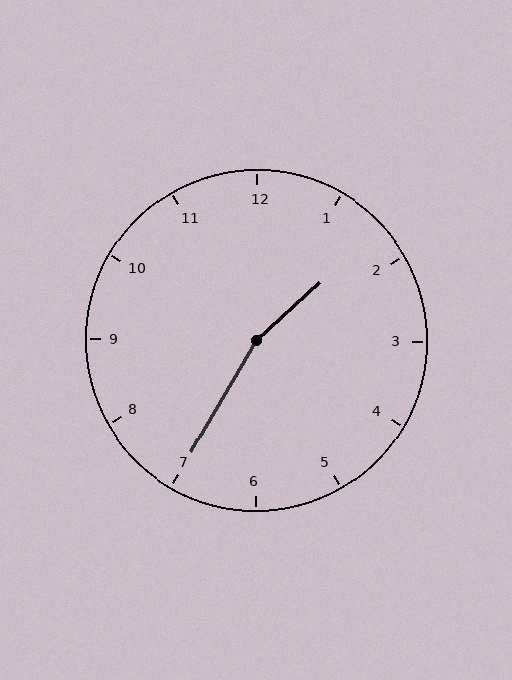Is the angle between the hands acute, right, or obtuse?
It is obtuse.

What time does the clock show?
1:35.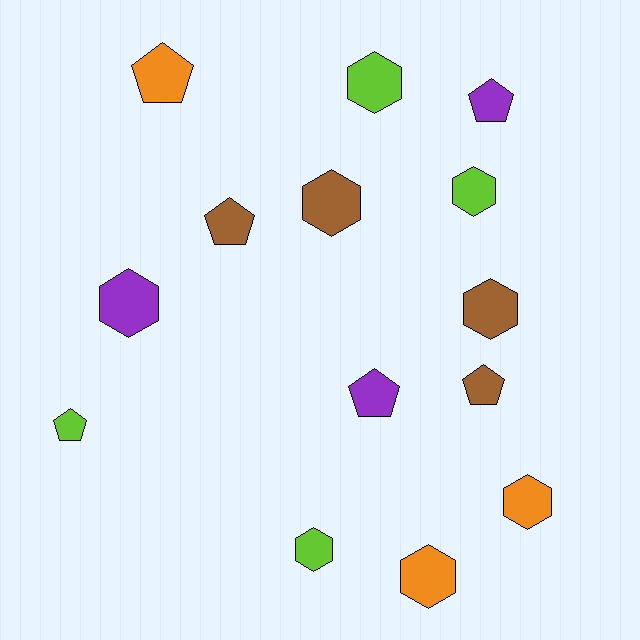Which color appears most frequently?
Brown, with 4 objects.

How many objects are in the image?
There are 14 objects.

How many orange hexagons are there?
There are 2 orange hexagons.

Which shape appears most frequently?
Hexagon, with 8 objects.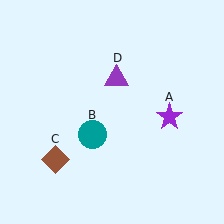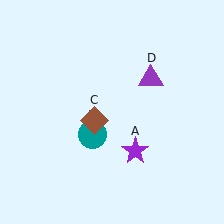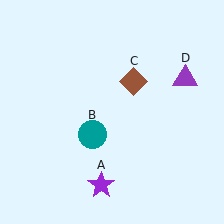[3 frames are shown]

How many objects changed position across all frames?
3 objects changed position: purple star (object A), brown diamond (object C), purple triangle (object D).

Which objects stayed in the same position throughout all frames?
Teal circle (object B) remained stationary.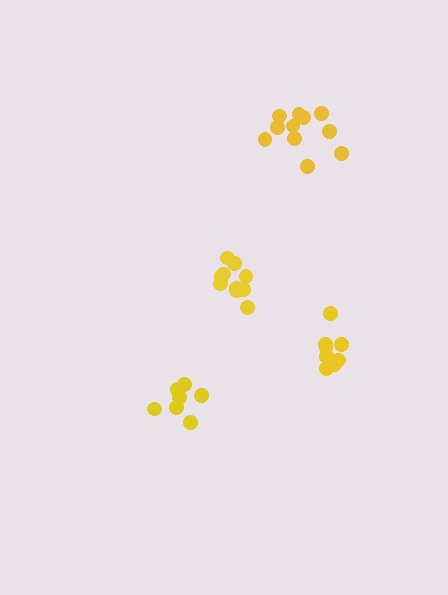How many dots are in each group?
Group 1: 10 dots, Group 2: 7 dots, Group 3: 11 dots, Group 4: 8 dots (36 total).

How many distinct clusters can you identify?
There are 4 distinct clusters.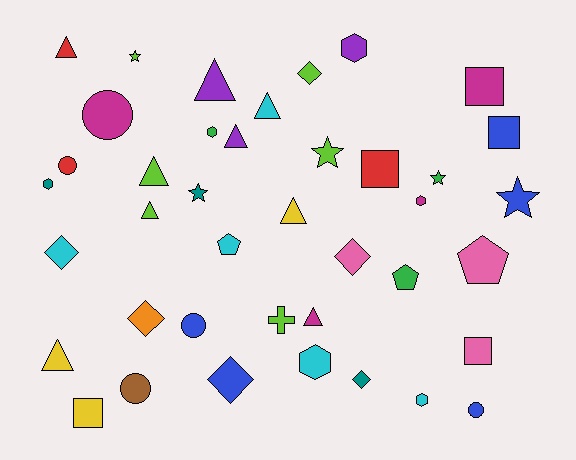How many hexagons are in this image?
There are 6 hexagons.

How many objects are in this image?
There are 40 objects.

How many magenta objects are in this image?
There are 4 magenta objects.